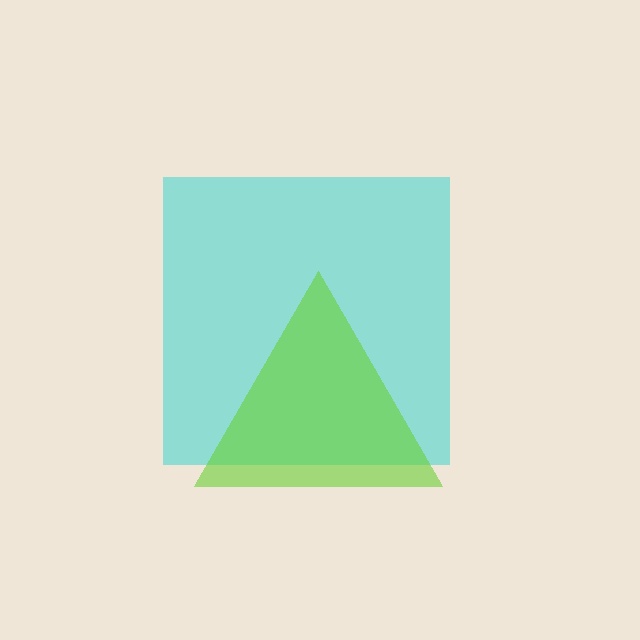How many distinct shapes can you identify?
There are 2 distinct shapes: a cyan square, a lime triangle.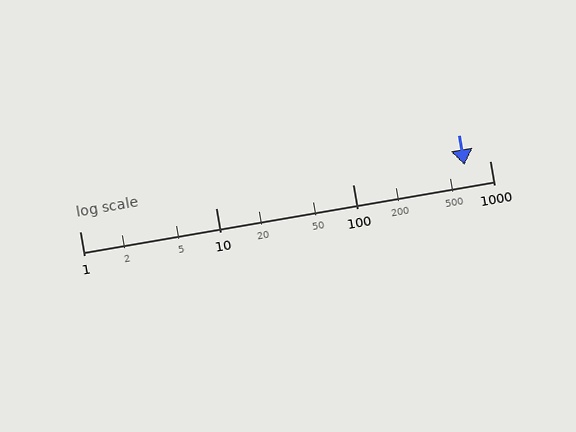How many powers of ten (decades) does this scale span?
The scale spans 3 decades, from 1 to 1000.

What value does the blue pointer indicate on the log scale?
The pointer indicates approximately 660.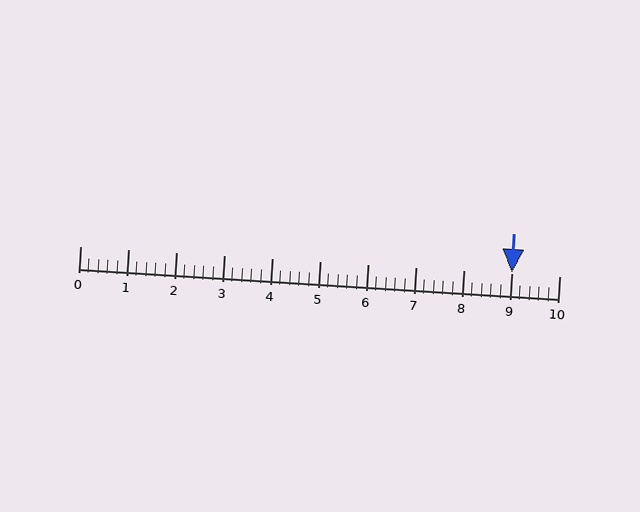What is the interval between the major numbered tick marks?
The major tick marks are spaced 1 units apart.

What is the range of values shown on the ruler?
The ruler shows values from 0 to 10.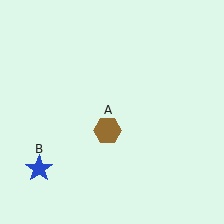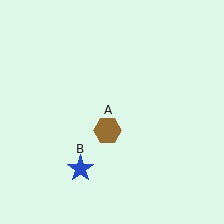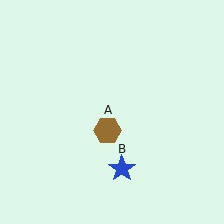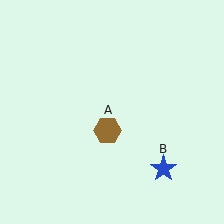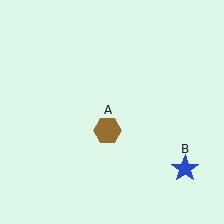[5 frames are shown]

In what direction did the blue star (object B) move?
The blue star (object B) moved right.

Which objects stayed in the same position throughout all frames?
Brown hexagon (object A) remained stationary.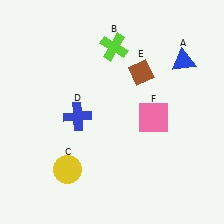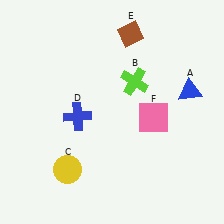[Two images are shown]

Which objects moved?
The objects that moved are: the blue triangle (A), the lime cross (B), the brown diamond (E).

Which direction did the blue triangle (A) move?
The blue triangle (A) moved down.